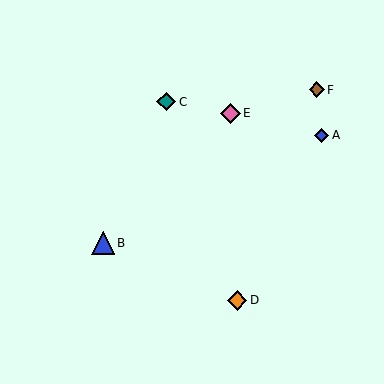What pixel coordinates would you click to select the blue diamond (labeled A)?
Click at (322, 135) to select the blue diamond A.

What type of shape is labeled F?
Shape F is a brown diamond.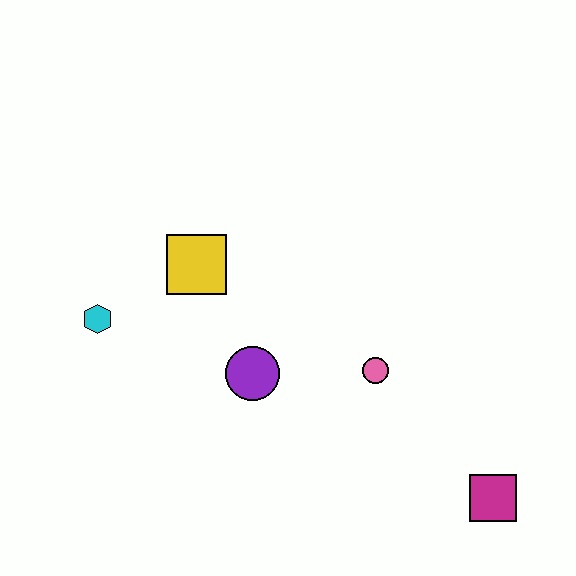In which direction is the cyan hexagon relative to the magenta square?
The cyan hexagon is to the left of the magenta square.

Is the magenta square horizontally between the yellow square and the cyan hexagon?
No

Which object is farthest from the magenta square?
The cyan hexagon is farthest from the magenta square.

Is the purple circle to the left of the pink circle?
Yes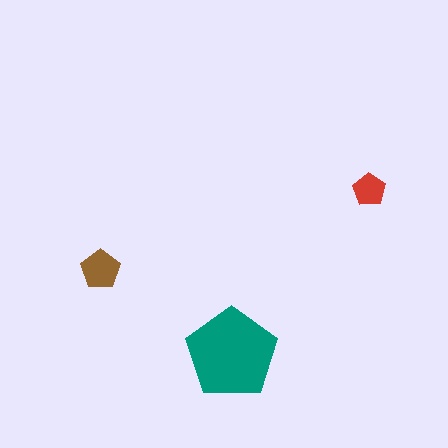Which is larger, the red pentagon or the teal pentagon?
The teal one.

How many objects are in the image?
There are 3 objects in the image.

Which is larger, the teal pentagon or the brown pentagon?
The teal one.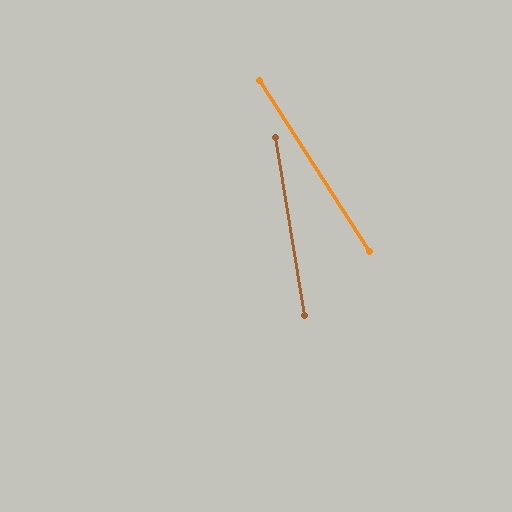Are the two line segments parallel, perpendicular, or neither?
Neither parallel nor perpendicular — they differ by about 23°.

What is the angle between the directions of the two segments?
Approximately 23 degrees.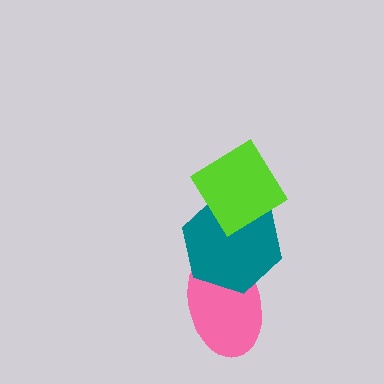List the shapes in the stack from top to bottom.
From top to bottom: the lime diamond, the teal hexagon, the pink ellipse.